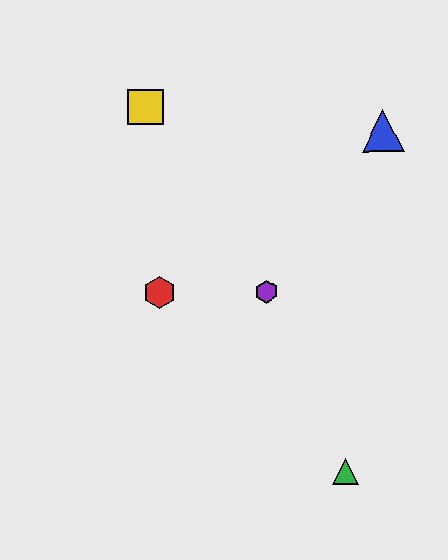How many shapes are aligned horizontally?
2 shapes (the red hexagon, the purple hexagon) are aligned horizontally.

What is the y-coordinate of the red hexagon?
The red hexagon is at y≈293.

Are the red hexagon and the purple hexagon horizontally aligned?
Yes, both are at y≈293.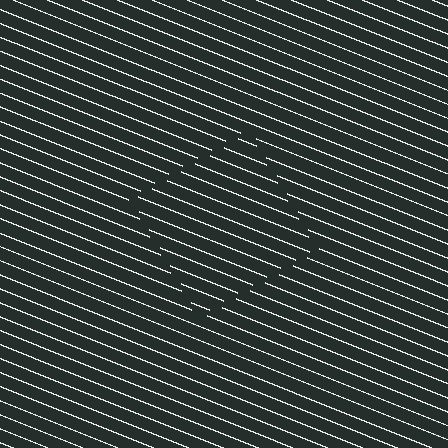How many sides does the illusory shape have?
4 sides — the line-ends trace a square.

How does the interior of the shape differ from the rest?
The interior of the shape contains the same grating, shifted by half a period — the contour is defined by the phase discontinuity where line-ends from the inner and outer gratings abut.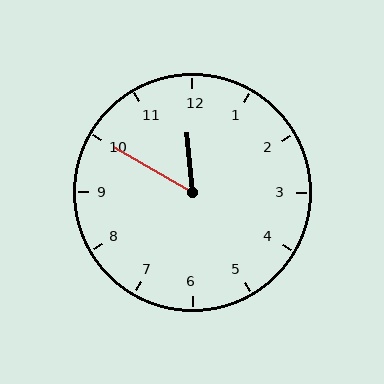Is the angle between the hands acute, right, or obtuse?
It is acute.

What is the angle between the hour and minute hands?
Approximately 55 degrees.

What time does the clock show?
11:50.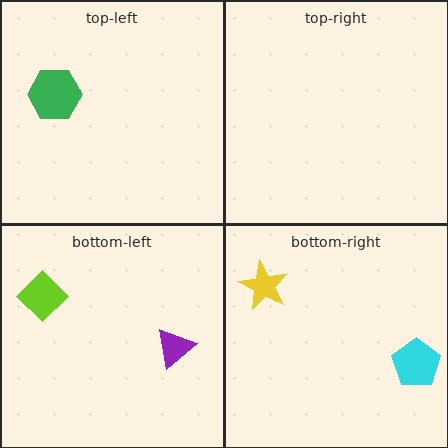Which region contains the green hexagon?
The top-left region.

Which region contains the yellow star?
The bottom-right region.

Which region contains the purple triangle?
The bottom-left region.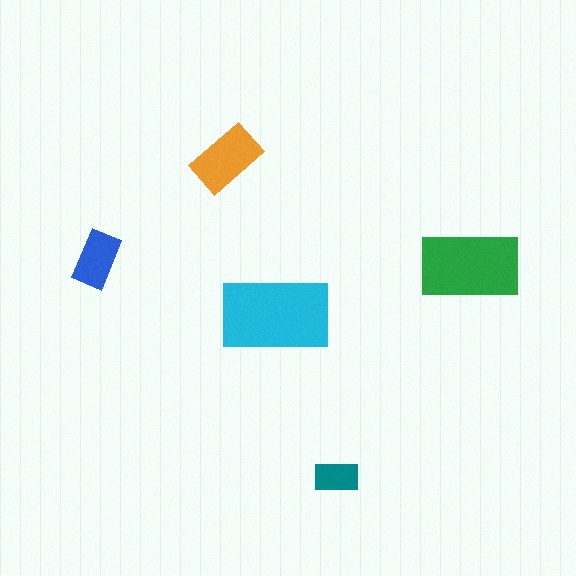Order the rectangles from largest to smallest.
the cyan one, the green one, the orange one, the blue one, the teal one.